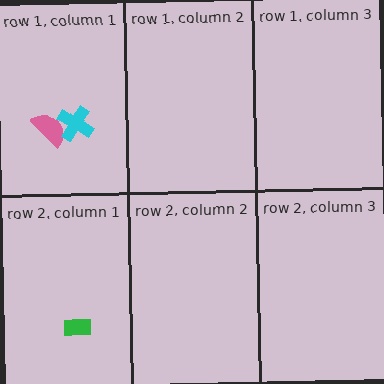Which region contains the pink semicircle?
The row 1, column 1 region.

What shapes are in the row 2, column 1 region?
The green rectangle.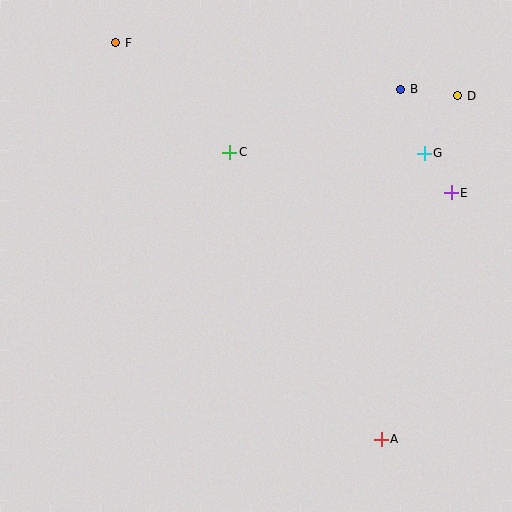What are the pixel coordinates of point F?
Point F is at (116, 43).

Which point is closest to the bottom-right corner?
Point A is closest to the bottom-right corner.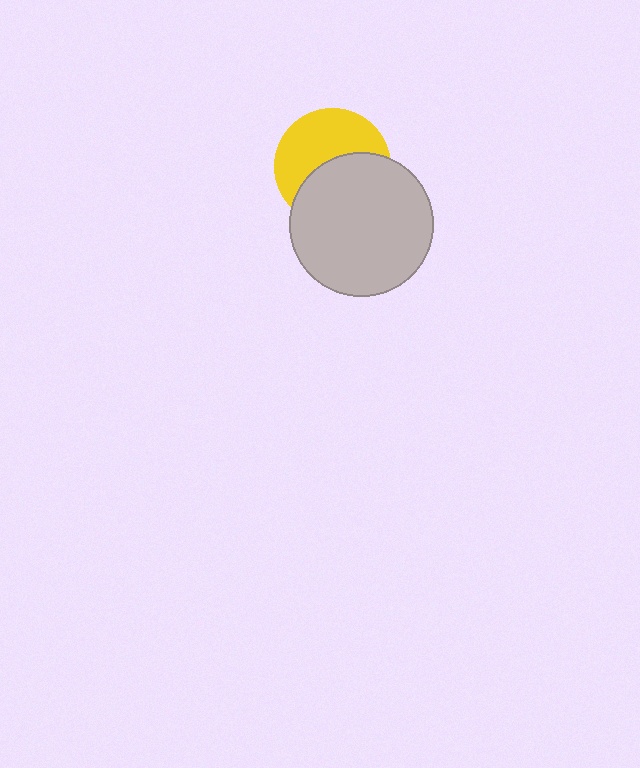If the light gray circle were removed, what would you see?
You would see the complete yellow circle.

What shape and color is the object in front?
The object in front is a light gray circle.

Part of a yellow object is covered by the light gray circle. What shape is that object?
It is a circle.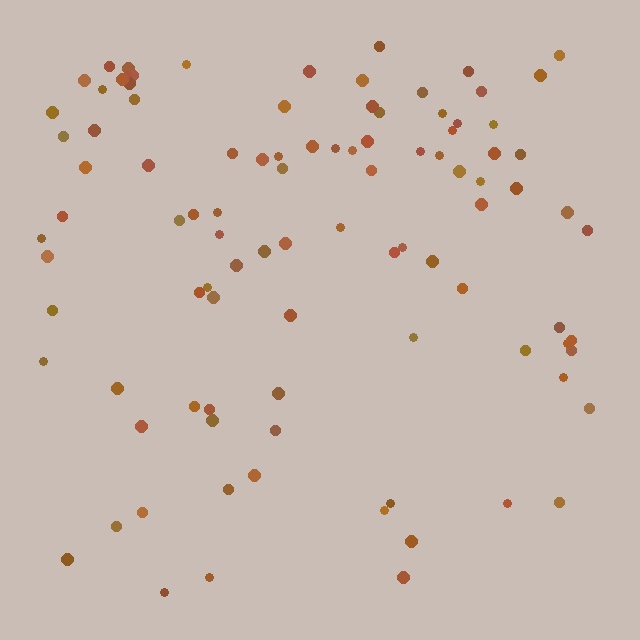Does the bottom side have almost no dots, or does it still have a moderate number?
Still a moderate number, just noticeably fewer than the top.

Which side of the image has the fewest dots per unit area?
The bottom.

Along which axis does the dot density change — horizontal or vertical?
Vertical.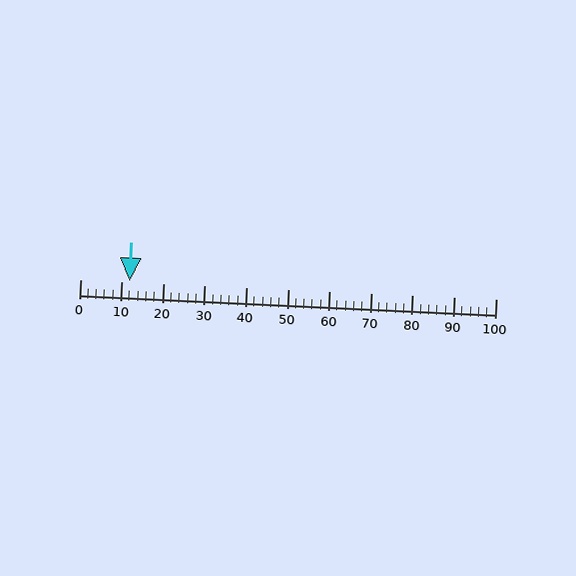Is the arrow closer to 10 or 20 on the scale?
The arrow is closer to 10.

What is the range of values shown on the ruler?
The ruler shows values from 0 to 100.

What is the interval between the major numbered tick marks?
The major tick marks are spaced 10 units apart.